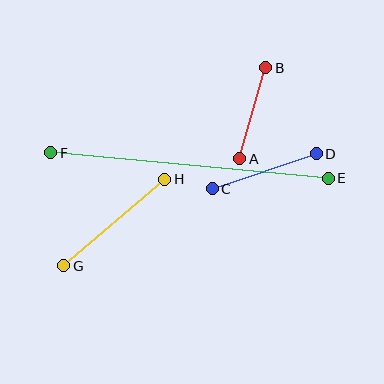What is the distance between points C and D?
The distance is approximately 110 pixels.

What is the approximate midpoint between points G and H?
The midpoint is at approximately (114, 223) pixels.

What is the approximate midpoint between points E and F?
The midpoint is at approximately (189, 165) pixels.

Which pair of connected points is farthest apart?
Points E and F are farthest apart.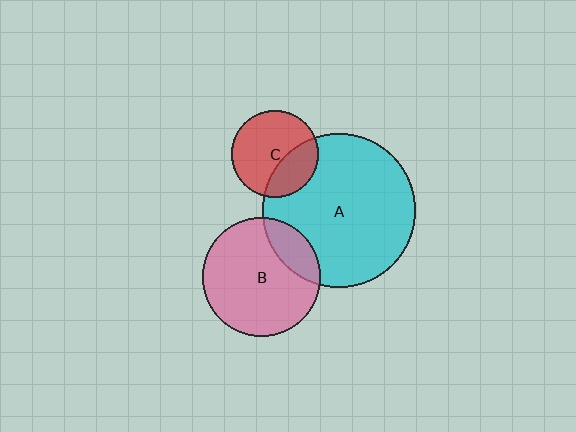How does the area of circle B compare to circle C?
Approximately 1.9 times.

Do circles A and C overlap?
Yes.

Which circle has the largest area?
Circle A (cyan).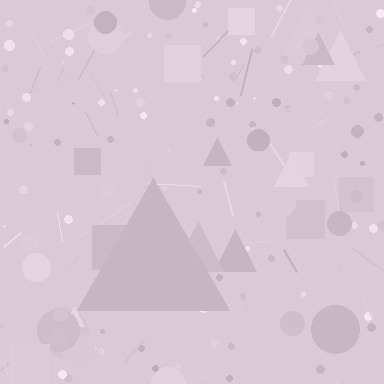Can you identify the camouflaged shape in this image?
The camouflaged shape is a triangle.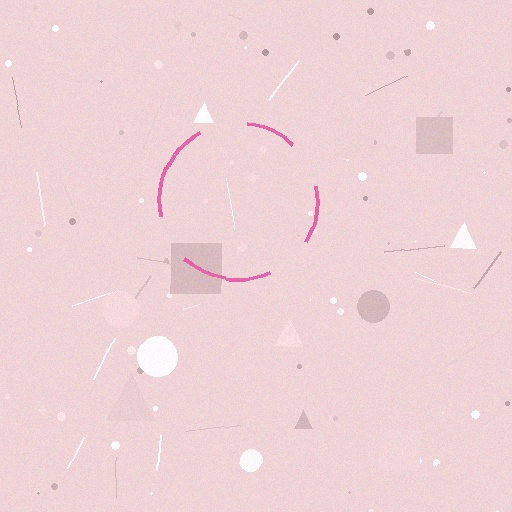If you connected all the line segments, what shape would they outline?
They would outline a circle.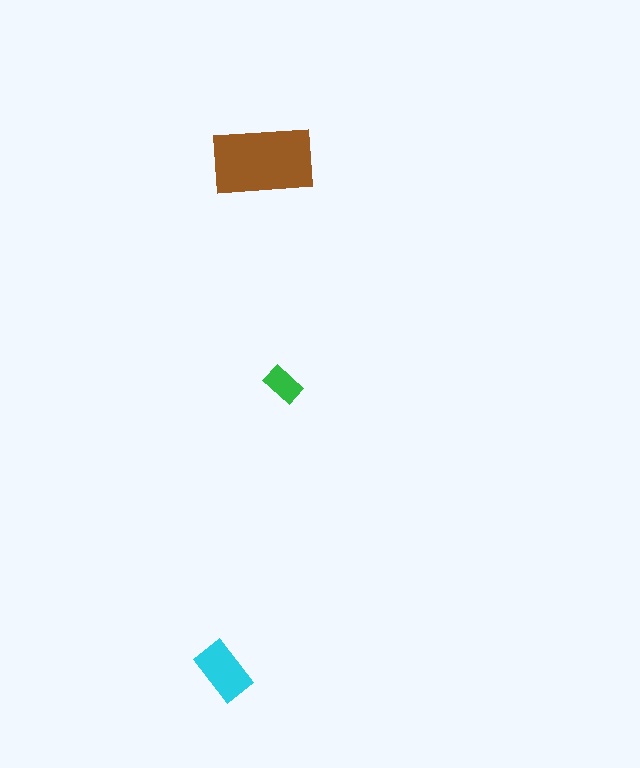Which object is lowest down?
The cyan rectangle is bottommost.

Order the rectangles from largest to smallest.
the brown one, the cyan one, the green one.